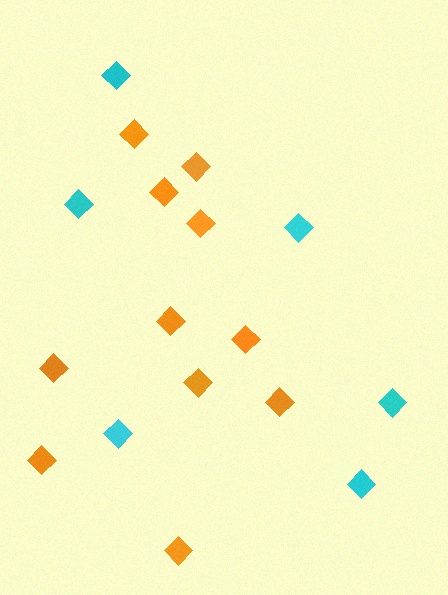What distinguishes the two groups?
There are 2 groups: one group of cyan diamonds (6) and one group of orange diamonds (11).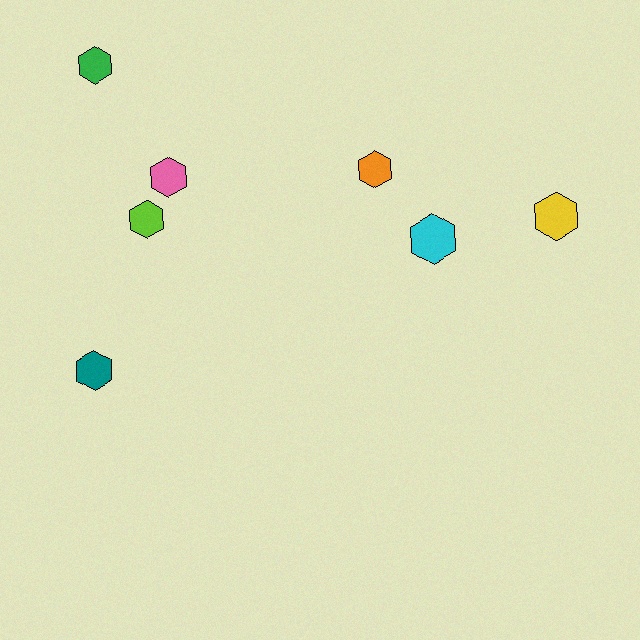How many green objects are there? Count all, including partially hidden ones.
There is 1 green object.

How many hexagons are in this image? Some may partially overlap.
There are 7 hexagons.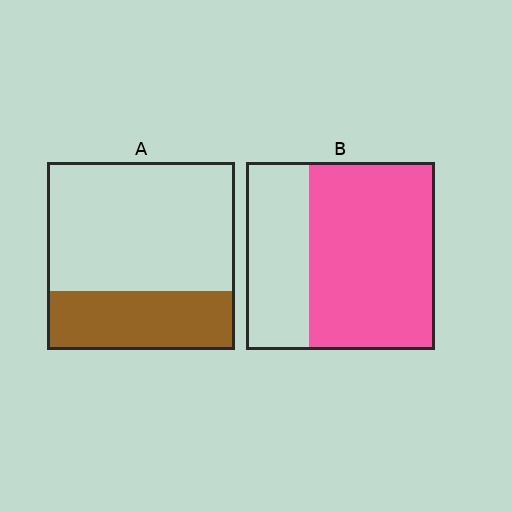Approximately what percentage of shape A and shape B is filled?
A is approximately 30% and B is approximately 65%.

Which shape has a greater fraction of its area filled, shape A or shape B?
Shape B.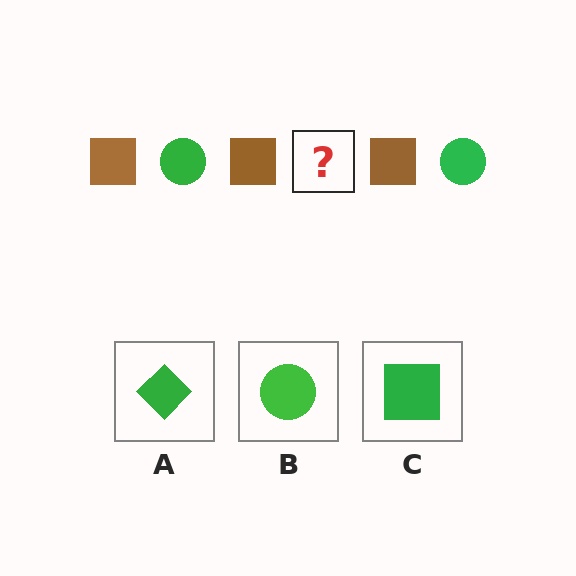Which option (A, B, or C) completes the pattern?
B.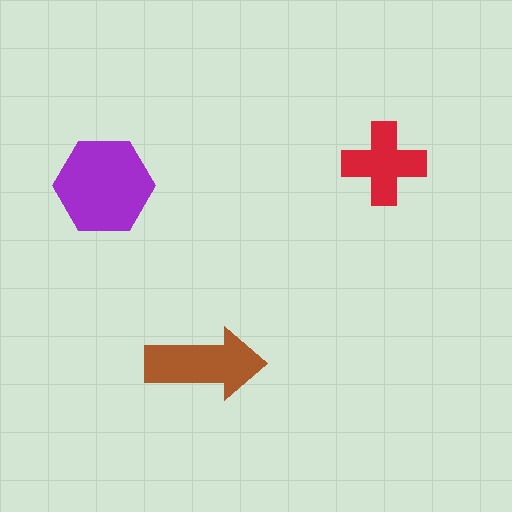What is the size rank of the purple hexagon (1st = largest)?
1st.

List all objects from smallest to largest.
The red cross, the brown arrow, the purple hexagon.